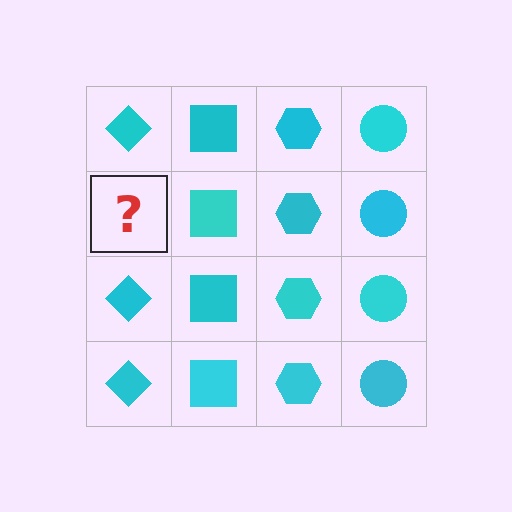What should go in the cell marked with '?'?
The missing cell should contain a cyan diamond.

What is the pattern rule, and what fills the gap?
The rule is that each column has a consistent shape. The gap should be filled with a cyan diamond.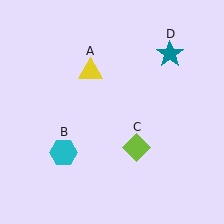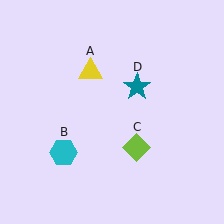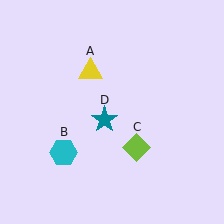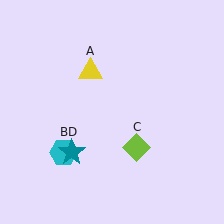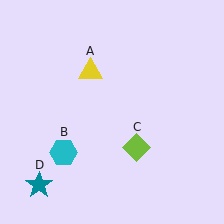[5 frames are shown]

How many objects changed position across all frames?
1 object changed position: teal star (object D).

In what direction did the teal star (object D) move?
The teal star (object D) moved down and to the left.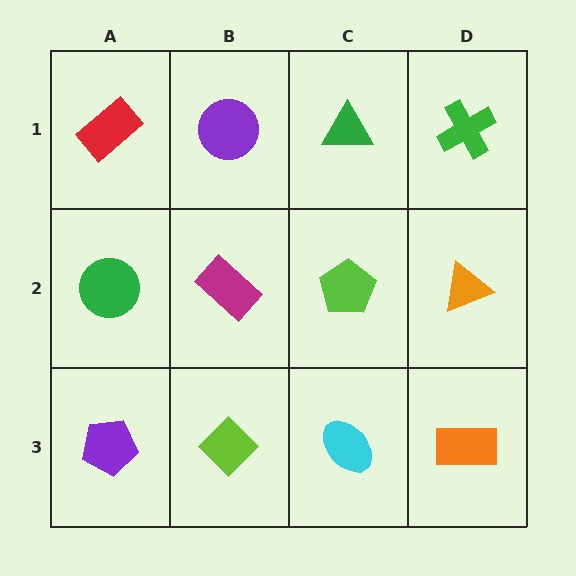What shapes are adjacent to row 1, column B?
A magenta rectangle (row 2, column B), a red rectangle (row 1, column A), a green triangle (row 1, column C).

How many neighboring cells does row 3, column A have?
2.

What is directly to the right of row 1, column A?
A purple circle.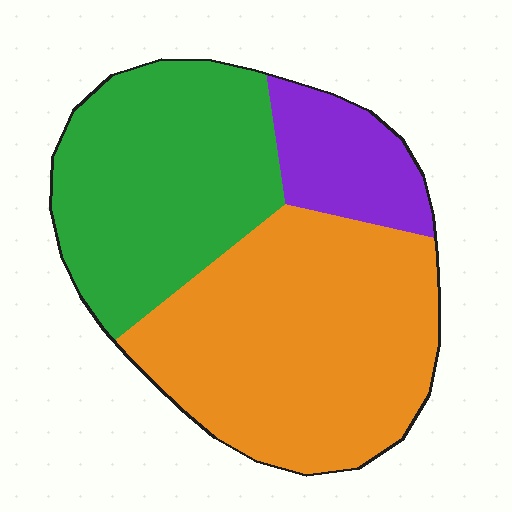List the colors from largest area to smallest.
From largest to smallest: orange, green, purple.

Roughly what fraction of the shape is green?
Green takes up about three eighths (3/8) of the shape.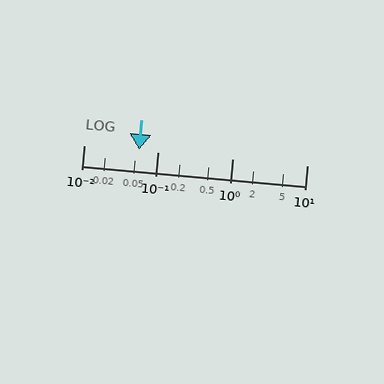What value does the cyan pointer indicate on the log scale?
The pointer indicates approximately 0.055.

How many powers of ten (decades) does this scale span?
The scale spans 3 decades, from 0.01 to 10.